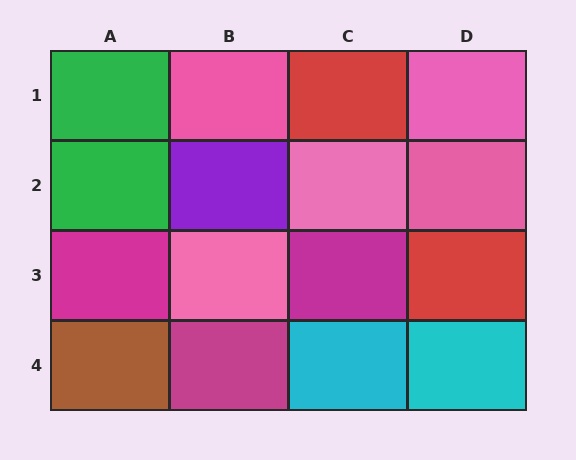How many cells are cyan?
2 cells are cyan.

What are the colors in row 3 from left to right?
Magenta, pink, magenta, red.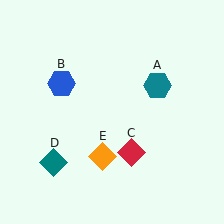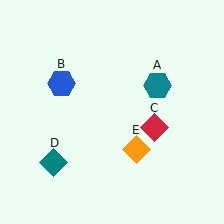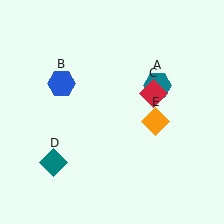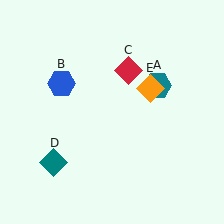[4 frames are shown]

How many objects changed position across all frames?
2 objects changed position: red diamond (object C), orange diamond (object E).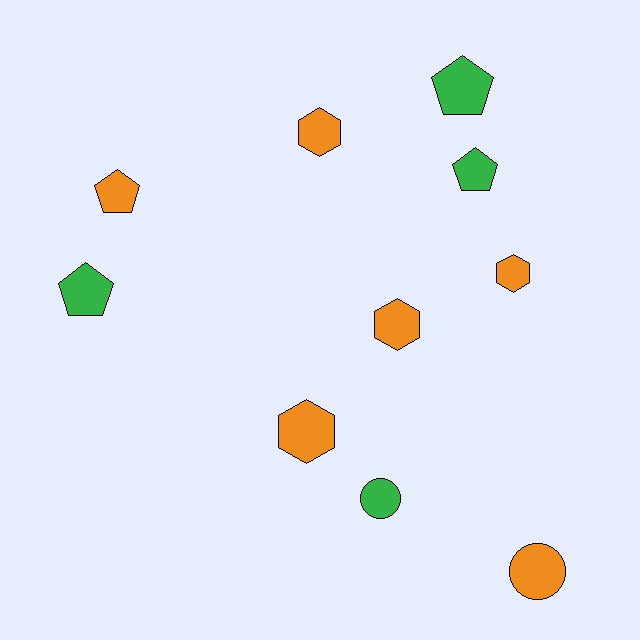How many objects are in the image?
There are 10 objects.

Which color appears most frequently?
Orange, with 6 objects.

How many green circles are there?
There is 1 green circle.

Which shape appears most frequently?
Pentagon, with 4 objects.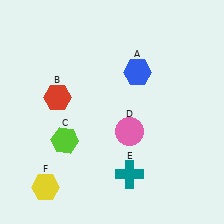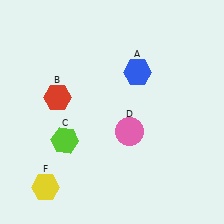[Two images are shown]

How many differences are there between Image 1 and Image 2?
There is 1 difference between the two images.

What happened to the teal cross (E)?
The teal cross (E) was removed in Image 2. It was in the bottom-right area of Image 1.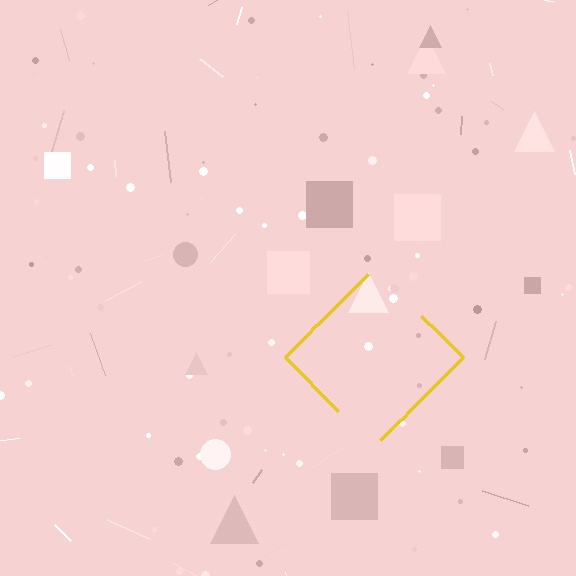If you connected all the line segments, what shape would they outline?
They would outline a diamond.